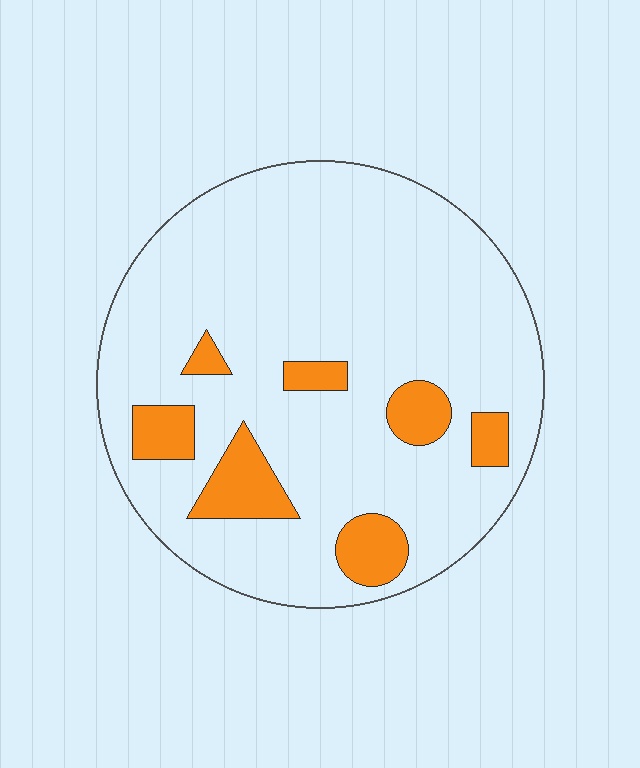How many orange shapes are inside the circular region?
7.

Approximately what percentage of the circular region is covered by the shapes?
Approximately 15%.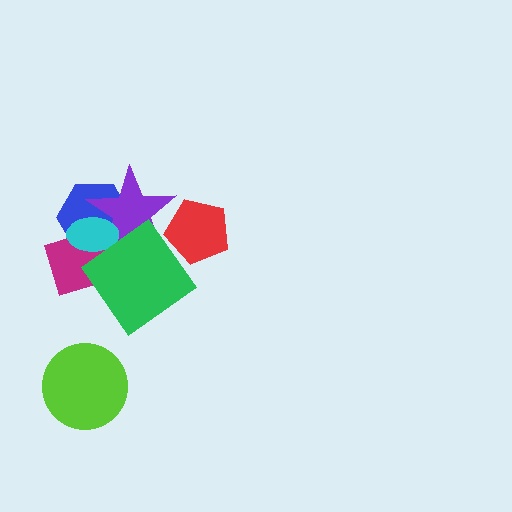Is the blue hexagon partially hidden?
Yes, it is partially covered by another shape.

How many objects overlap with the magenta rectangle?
4 objects overlap with the magenta rectangle.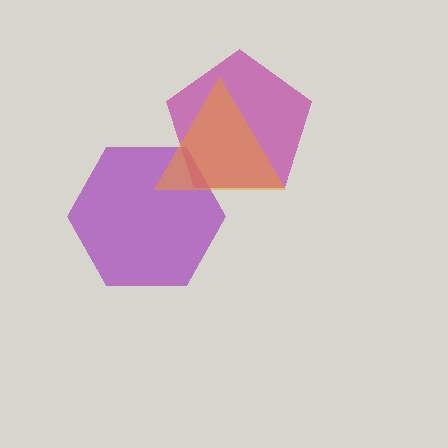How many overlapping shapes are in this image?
There are 3 overlapping shapes in the image.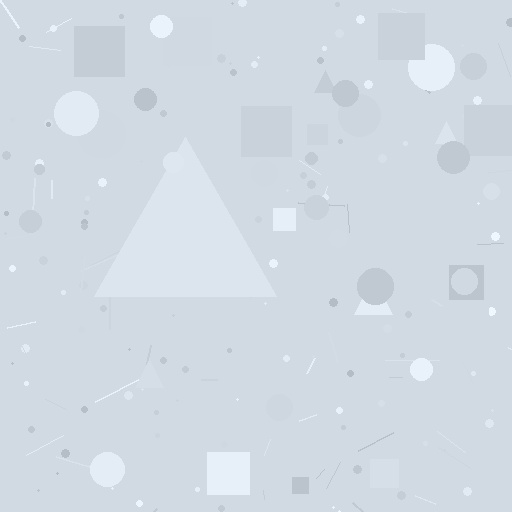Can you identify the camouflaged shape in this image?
The camouflaged shape is a triangle.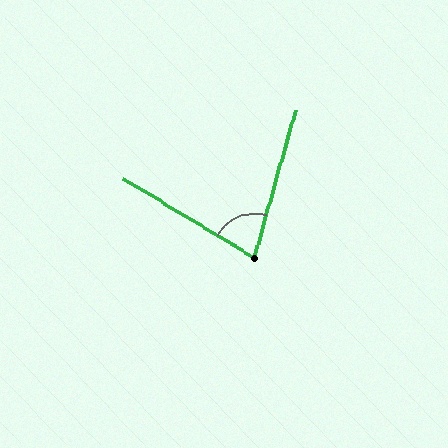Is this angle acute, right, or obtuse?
It is acute.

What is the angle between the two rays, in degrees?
Approximately 75 degrees.